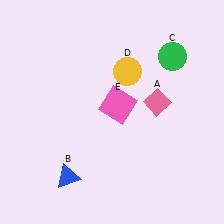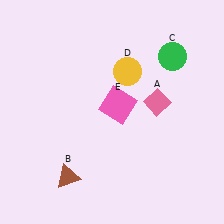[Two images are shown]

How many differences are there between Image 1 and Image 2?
There is 1 difference between the two images.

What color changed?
The triangle (B) changed from blue in Image 1 to brown in Image 2.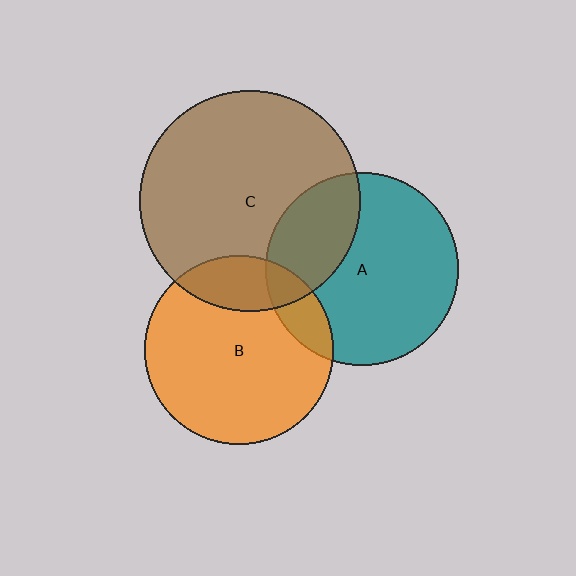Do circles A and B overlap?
Yes.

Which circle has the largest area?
Circle C (brown).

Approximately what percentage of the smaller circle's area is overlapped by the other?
Approximately 15%.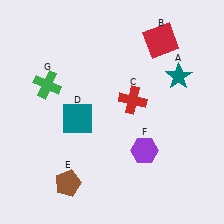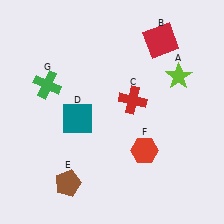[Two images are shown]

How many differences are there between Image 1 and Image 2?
There are 2 differences between the two images.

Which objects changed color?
A changed from teal to lime. F changed from purple to red.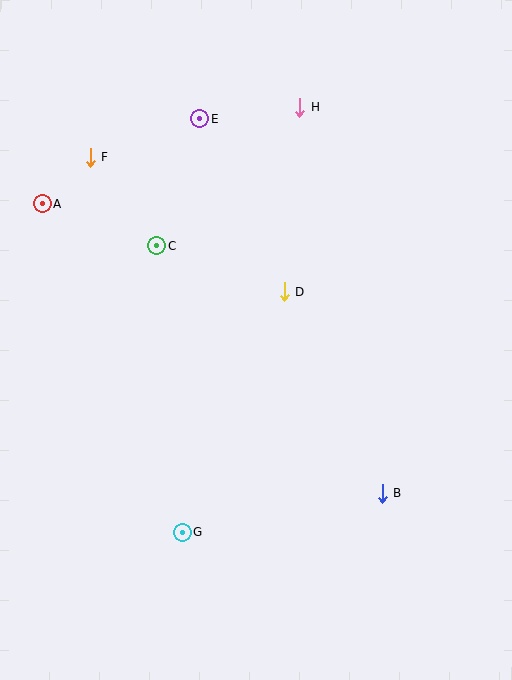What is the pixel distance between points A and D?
The distance between A and D is 258 pixels.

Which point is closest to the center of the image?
Point D at (285, 292) is closest to the center.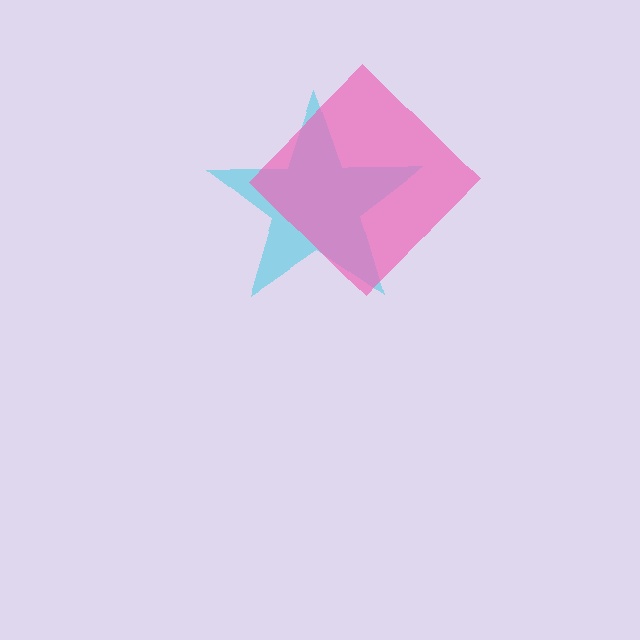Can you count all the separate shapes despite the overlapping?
Yes, there are 2 separate shapes.